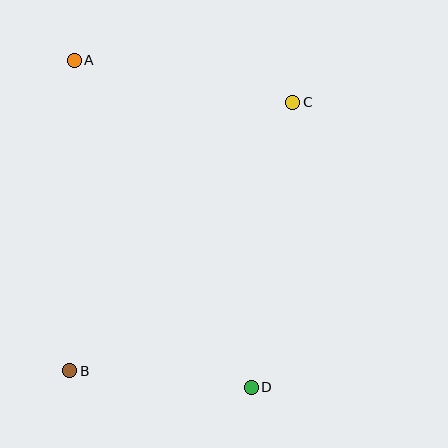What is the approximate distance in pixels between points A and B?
The distance between A and B is approximately 311 pixels.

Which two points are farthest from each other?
Points A and D are farthest from each other.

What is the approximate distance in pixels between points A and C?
The distance between A and C is approximately 222 pixels.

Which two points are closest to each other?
Points B and D are closest to each other.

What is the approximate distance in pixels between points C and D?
The distance between C and D is approximately 288 pixels.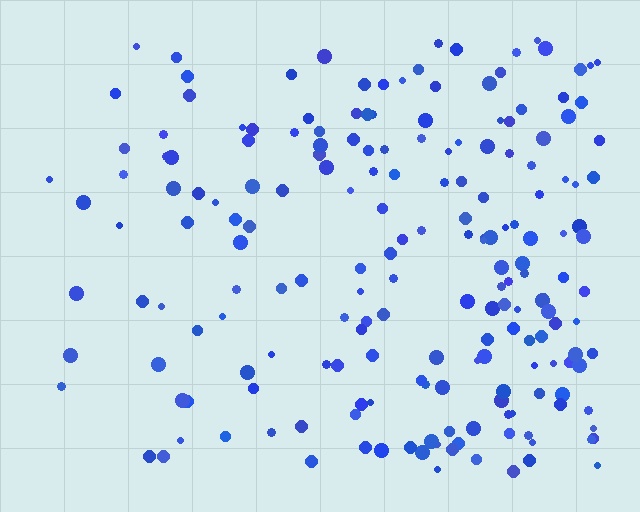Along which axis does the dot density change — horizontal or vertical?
Horizontal.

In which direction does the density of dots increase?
From left to right, with the right side densest.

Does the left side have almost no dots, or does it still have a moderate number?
Still a moderate number, just noticeably fewer than the right.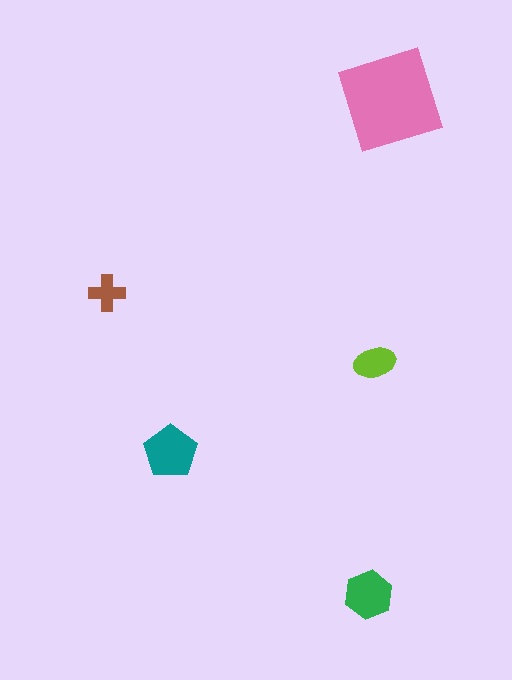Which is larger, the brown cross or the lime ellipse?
The lime ellipse.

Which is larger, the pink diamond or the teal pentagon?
The pink diamond.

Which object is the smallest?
The brown cross.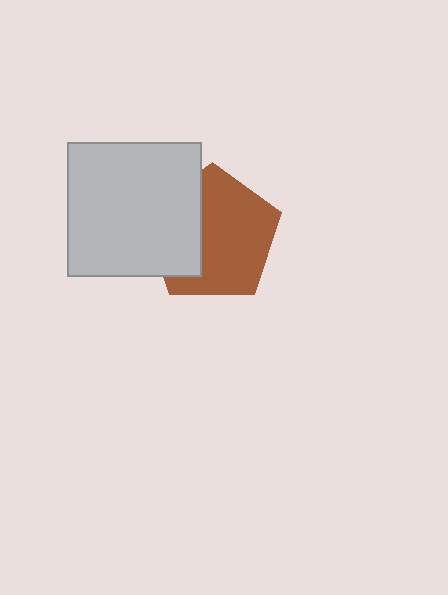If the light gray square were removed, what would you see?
You would see the complete brown pentagon.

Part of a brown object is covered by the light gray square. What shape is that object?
It is a pentagon.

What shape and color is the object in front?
The object in front is a light gray square.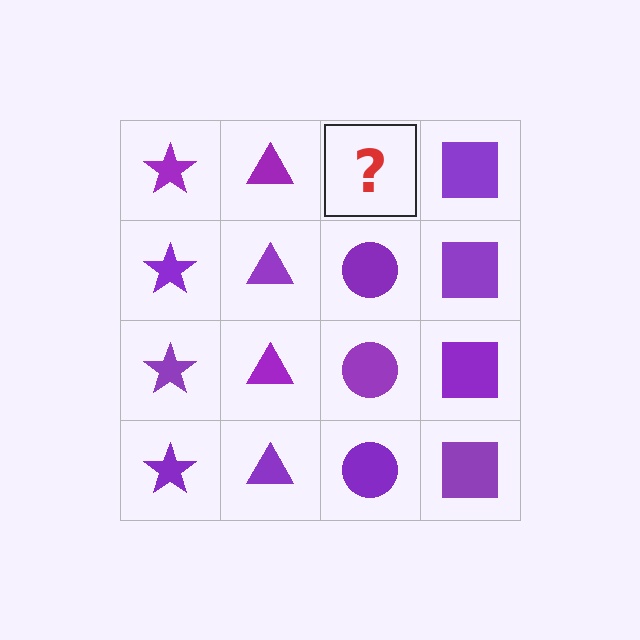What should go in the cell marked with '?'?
The missing cell should contain a purple circle.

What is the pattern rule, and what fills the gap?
The rule is that each column has a consistent shape. The gap should be filled with a purple circle.